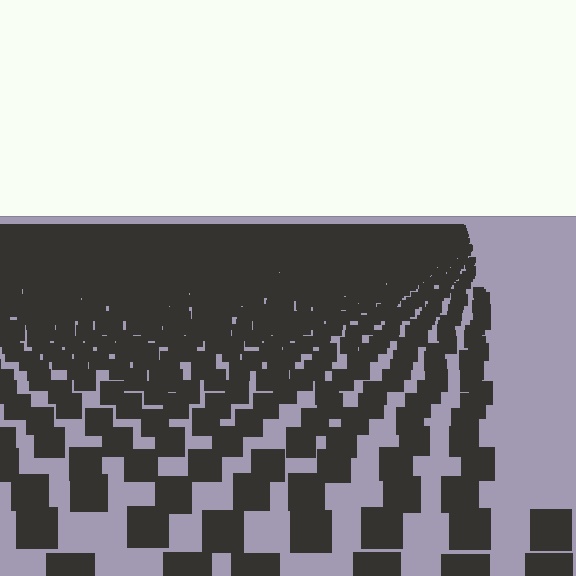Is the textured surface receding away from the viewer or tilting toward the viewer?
The surface is receding away from the viewer. Texture elements get smaller and denser toward the top.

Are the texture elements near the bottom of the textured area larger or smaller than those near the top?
Larger. Near the bottom, elements are closer to the viewer and appear at a bigger on-screen size.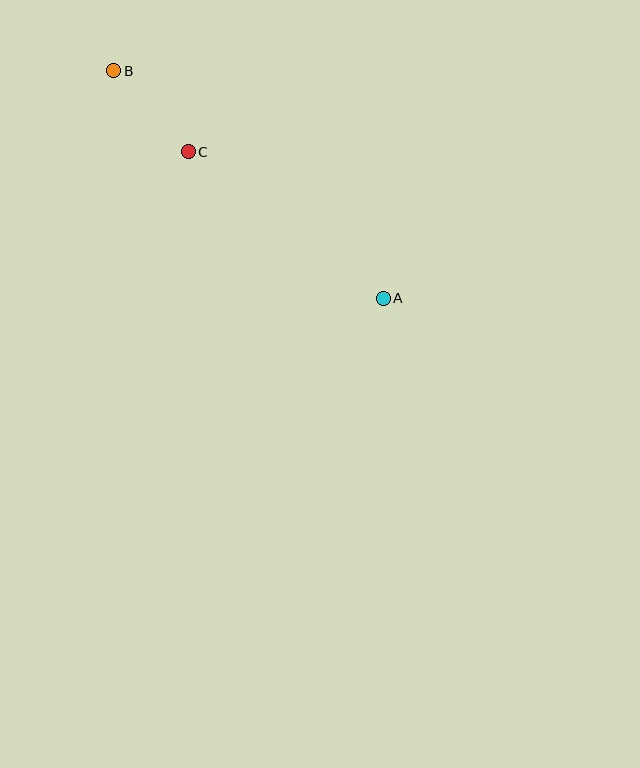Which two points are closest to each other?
Points B and C are closest to each other.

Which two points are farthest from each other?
Points A and B are farthest from each other.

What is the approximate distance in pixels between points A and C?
The distance between A and C is approximately 244 pixels.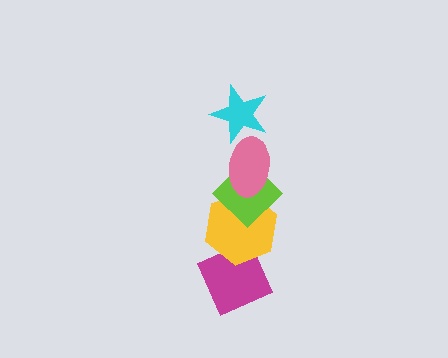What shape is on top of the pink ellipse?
The cyan star is on top of the pink ellipse.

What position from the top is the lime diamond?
The lime diamond is 3rd from the top.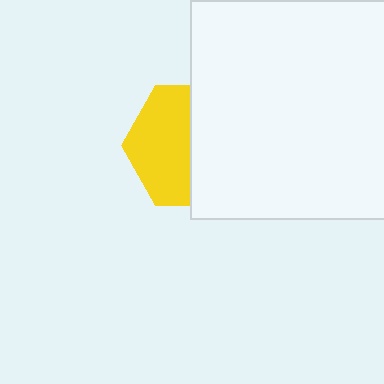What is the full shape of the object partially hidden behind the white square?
The partially hidden object is a yellow hexagon.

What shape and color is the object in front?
The object in front is a white square.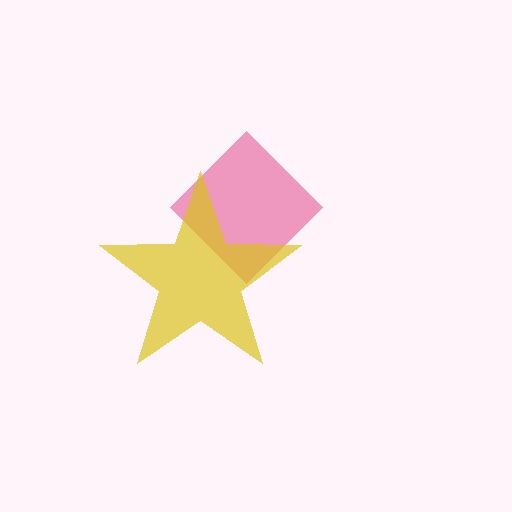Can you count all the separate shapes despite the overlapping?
Yes, there are 2 separate shapes.